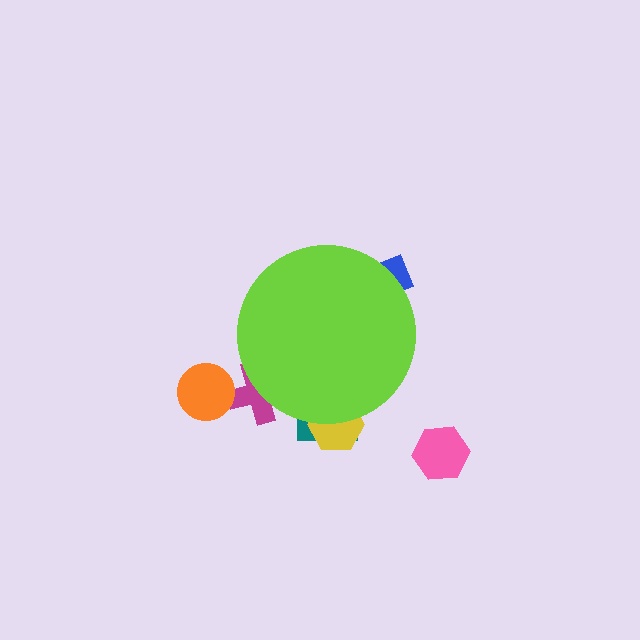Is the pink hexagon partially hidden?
No, the pink hexagon is fully visible.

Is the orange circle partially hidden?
No, the orange circle is fully visible.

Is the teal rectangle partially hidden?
Yes, the teal rectangle is partially hidden behind the lime circle.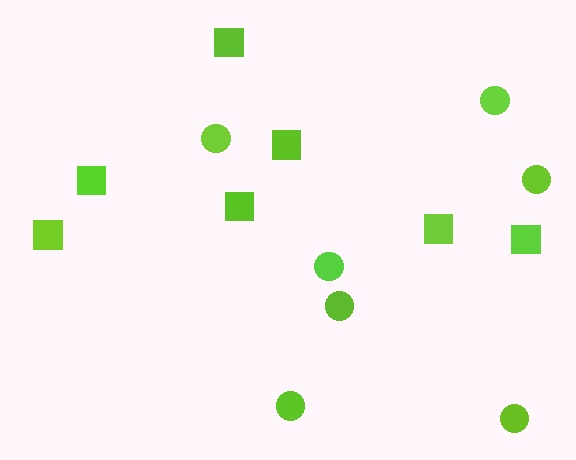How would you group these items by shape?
There are 2 groups: one group of circles (7) and one group of squares (7).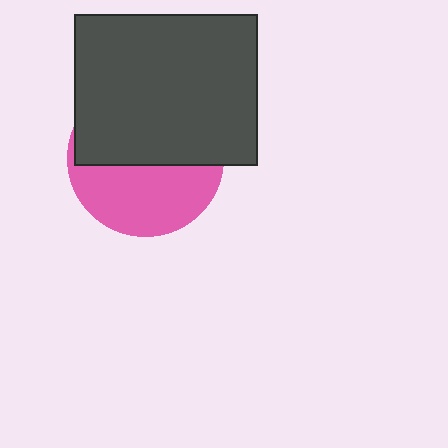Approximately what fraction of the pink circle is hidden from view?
Roughly 55% of the pink circle is hidden behind the dark gray rectangle.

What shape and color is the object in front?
The object in front is a dark gray rectangle.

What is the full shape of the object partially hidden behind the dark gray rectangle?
The partially hidden object is a pink circle.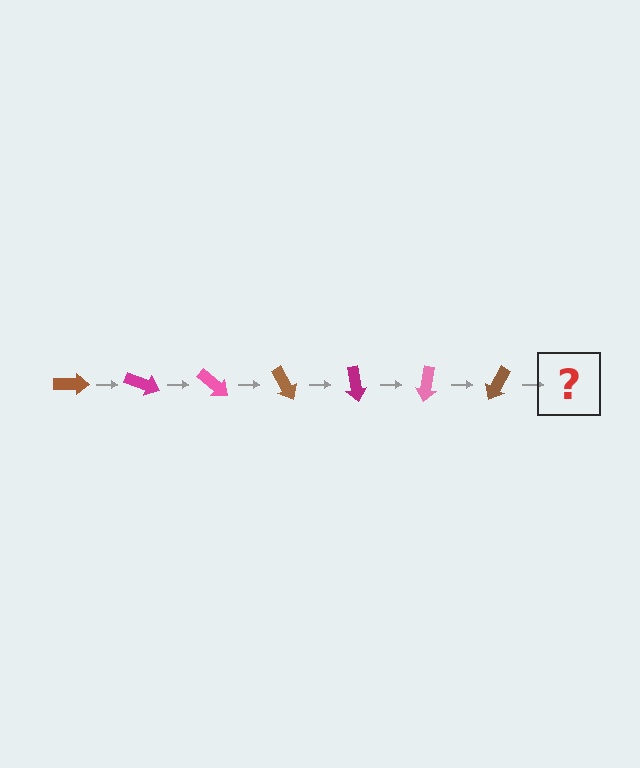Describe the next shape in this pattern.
It should be a magenta arrow, rotated 140 degrees from the start.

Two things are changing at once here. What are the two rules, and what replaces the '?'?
The two rules are that it rotates 20 degrees each step and the color cycles through brown, magenta, and pink. The '?' should be a magenta arrow, rotated 140 degrees from the start.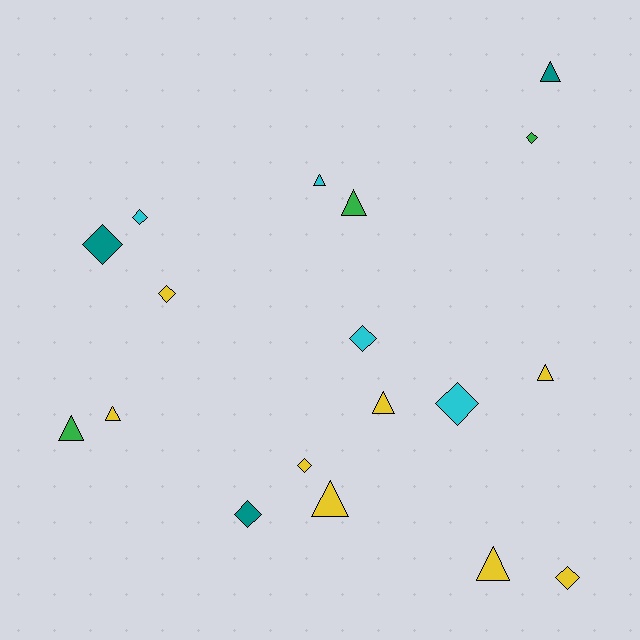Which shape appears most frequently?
Triangle, with 9 objects.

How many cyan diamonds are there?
There are 3 cyan diamonds.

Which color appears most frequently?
Yellow, with 8 objects.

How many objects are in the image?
There are 18 objects.